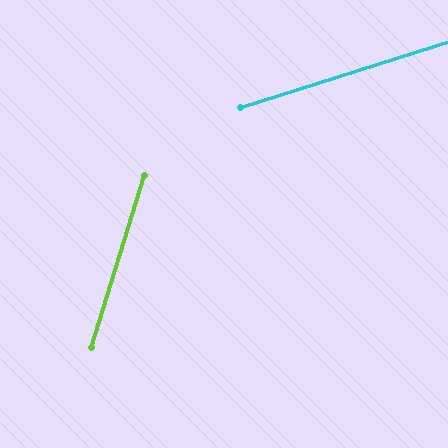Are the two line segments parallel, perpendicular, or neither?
Neither parallel nor perpendicular — they differ by about 55°.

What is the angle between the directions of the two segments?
Approximately 55 degrees.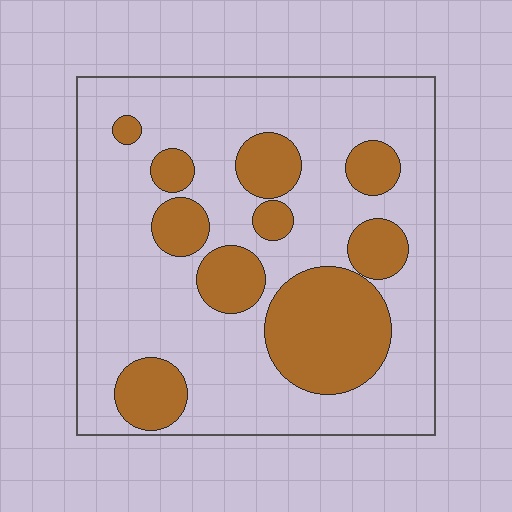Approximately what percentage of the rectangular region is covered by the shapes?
Approximately 30%.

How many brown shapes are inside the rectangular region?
10.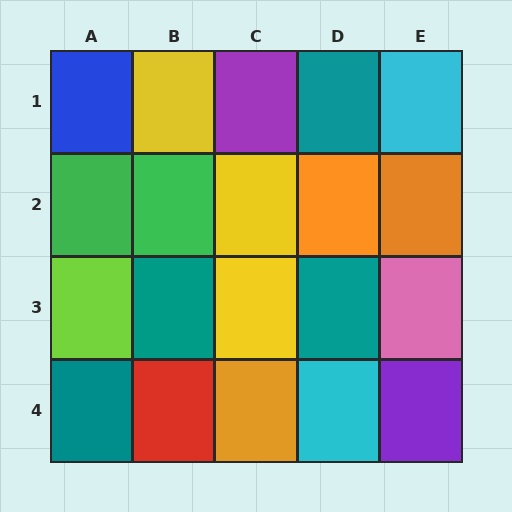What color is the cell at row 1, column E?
Cyan.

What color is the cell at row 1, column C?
Purple.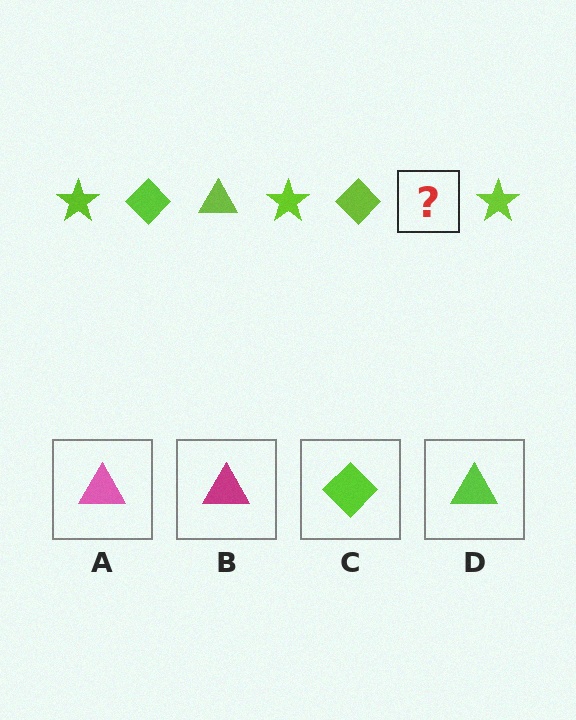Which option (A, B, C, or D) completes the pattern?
D.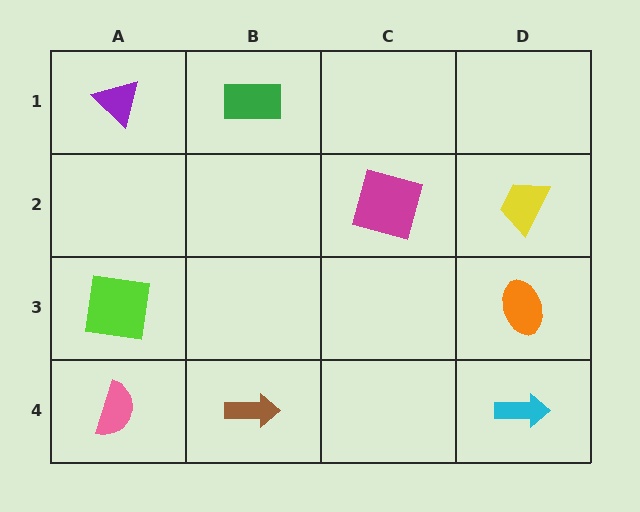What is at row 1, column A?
A purple triangle.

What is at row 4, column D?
A cyan arrow.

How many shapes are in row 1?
2 shapes.